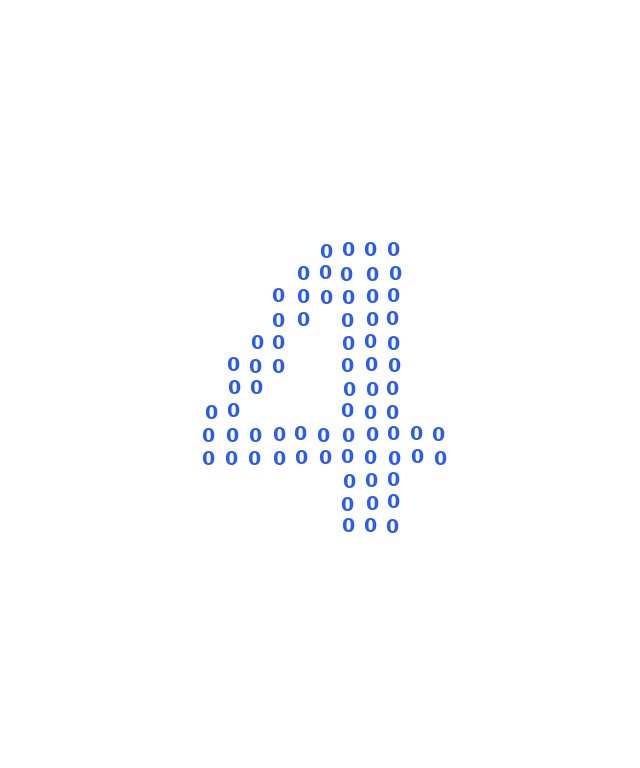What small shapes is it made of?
It is made of small digit 0's.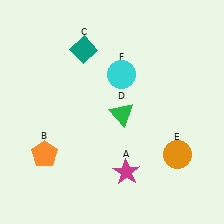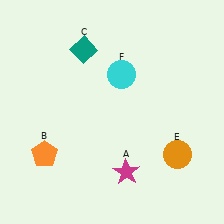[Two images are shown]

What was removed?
The green triangle (D) was removed in Image 2.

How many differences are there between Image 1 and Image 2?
There is 1 difference between the two images.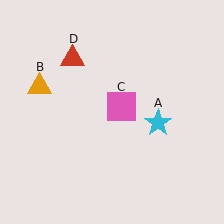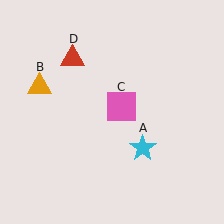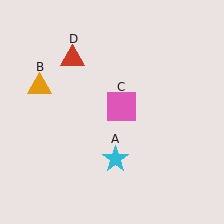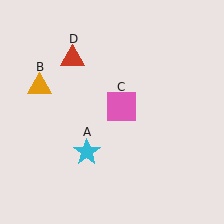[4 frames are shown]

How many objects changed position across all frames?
1 object changed position: cyan star (object A).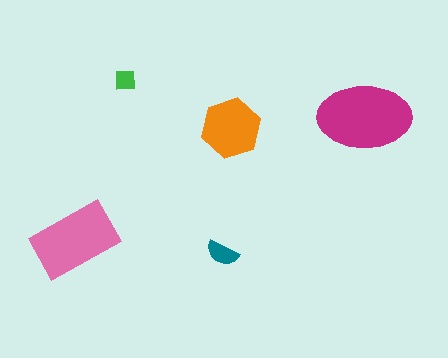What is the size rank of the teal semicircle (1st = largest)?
4th.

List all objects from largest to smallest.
The magenta ellipse, the pink rectangle, the orange hexagon, the teal semicircle, the green square.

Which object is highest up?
The green square is topmost.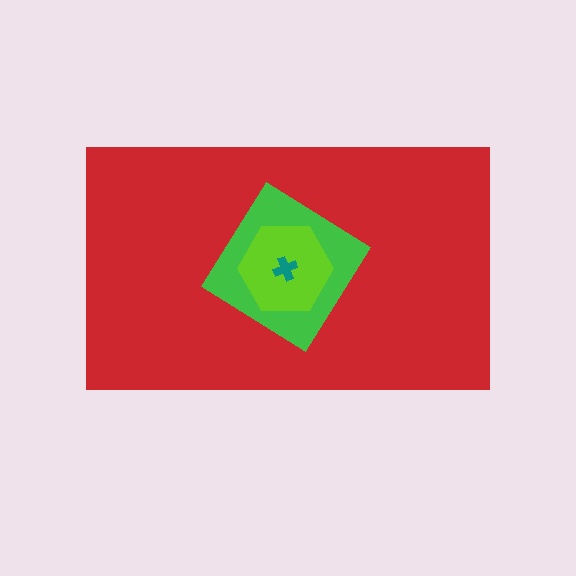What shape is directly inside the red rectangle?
The green diamond.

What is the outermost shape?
The red rectangle.